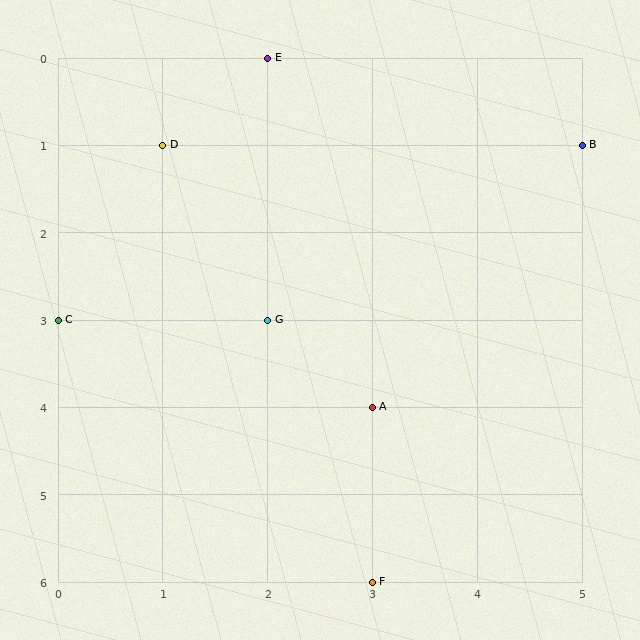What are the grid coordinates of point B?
Point B is at grid coordinates (5, 1).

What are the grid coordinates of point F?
Point F is at grid coordinates (3, 6).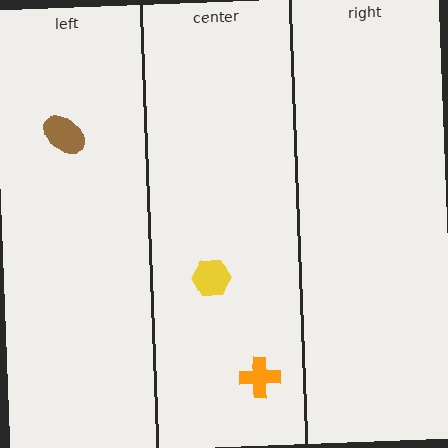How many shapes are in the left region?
1.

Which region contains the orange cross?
The center region.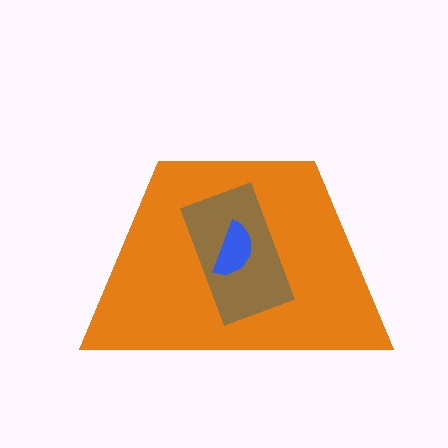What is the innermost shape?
The blue semicircle.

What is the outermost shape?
The orange trapezoid.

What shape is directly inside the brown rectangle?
The blue semicircle.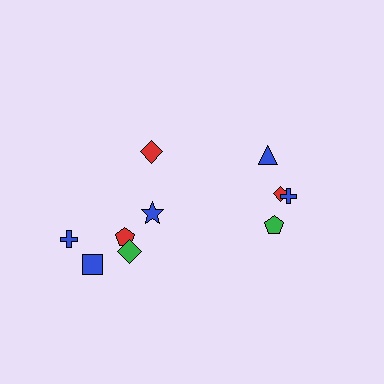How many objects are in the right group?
There are 4 objects.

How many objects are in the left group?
There are 6 objects.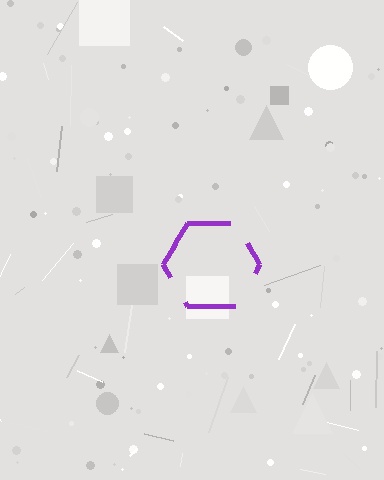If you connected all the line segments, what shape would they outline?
They would outline a hexagon.